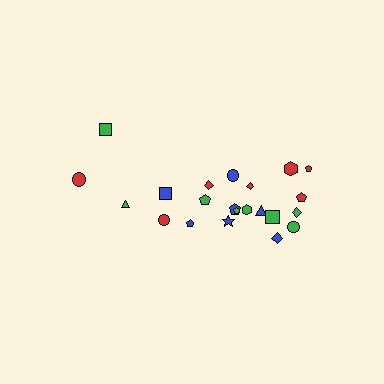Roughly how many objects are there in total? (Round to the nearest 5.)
Roughly 25 objects in total.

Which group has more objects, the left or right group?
The right group.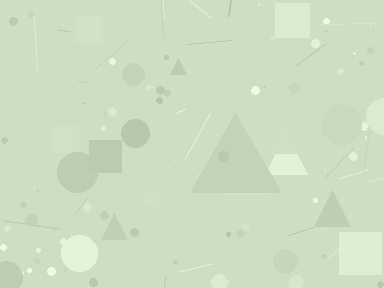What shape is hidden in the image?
A triangle is hidden in the image.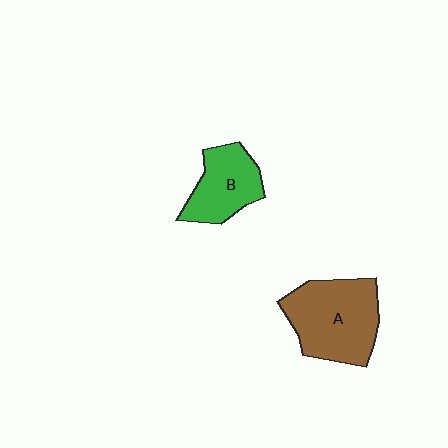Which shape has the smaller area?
Shape B (green).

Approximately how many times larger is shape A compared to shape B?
Approximately 1.5 times.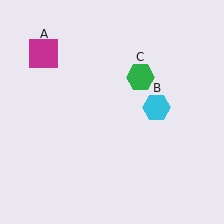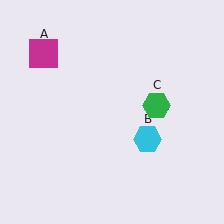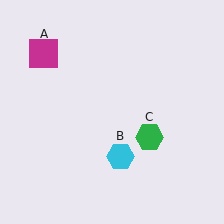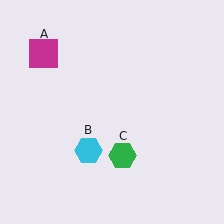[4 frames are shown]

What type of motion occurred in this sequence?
The cyan hexagon (object B), green hexagon (object C) rotated clockwise around the center of the scene.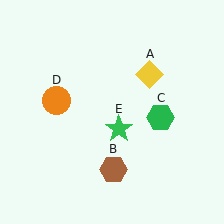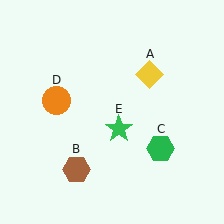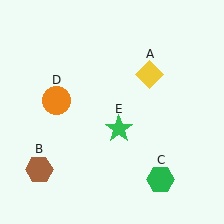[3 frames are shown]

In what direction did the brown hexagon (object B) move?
The brown hexagon (object B) moved left.